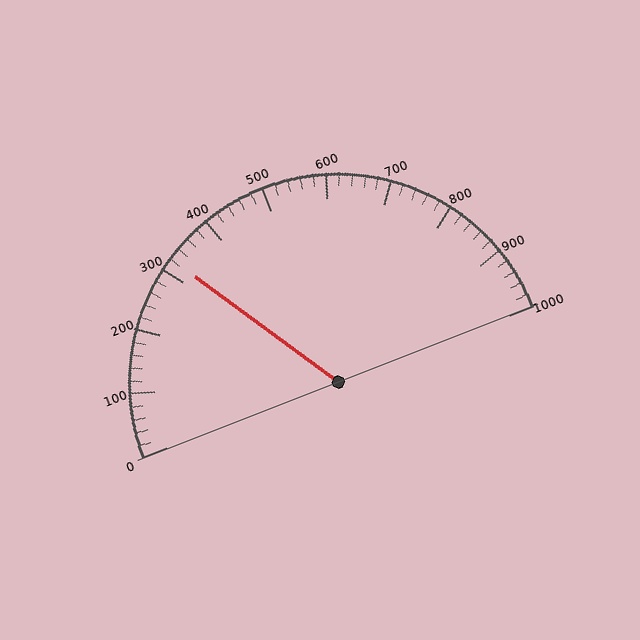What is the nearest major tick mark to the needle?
The nearest major tick mark is 300.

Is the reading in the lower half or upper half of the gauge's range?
The reading is in the lower half of the range (0 to 1000).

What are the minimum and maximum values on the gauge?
The gauge ranges from 0 to 1000.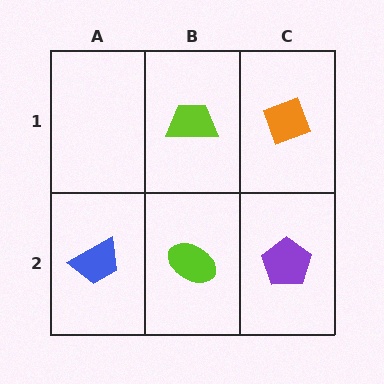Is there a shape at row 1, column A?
No, that cell is empty.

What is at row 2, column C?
A purple pentagon.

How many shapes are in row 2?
3 shapes.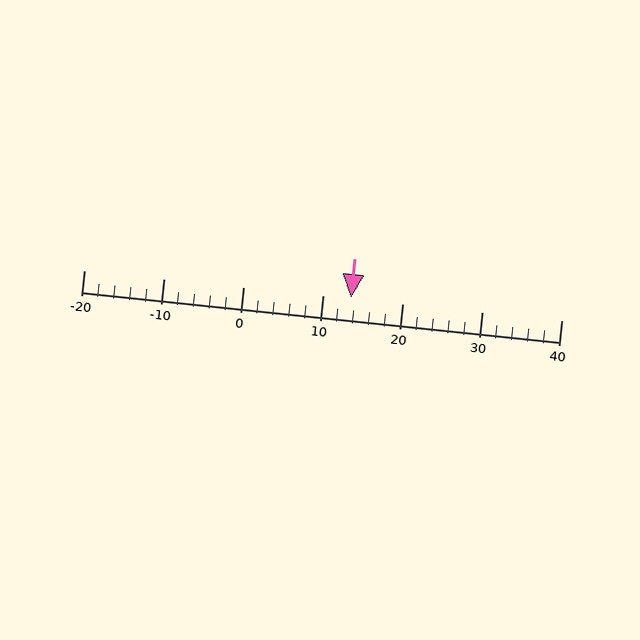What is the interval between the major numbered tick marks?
The major tick marks are spaced 10 units apart.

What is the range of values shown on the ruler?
The ruler shows values from -20 to 40.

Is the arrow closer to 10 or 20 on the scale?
The arrow is closer to 10.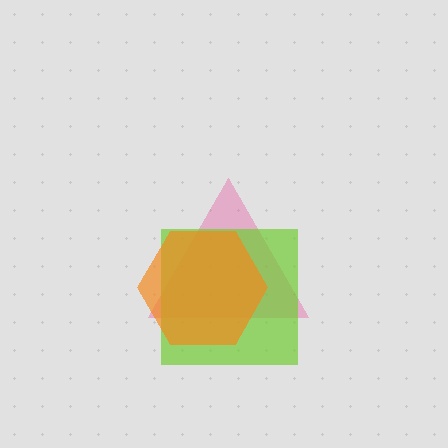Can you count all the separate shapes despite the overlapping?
Yes, there are 3 separate shapes.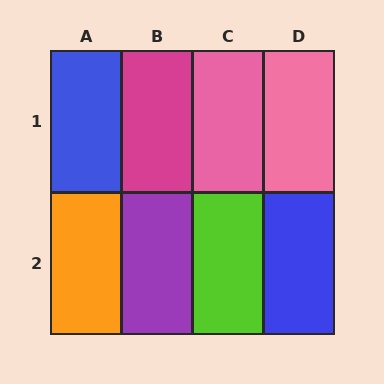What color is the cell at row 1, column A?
Blue.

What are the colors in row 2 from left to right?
Orange, purple, lime, blue.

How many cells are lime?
1 cell is lime.